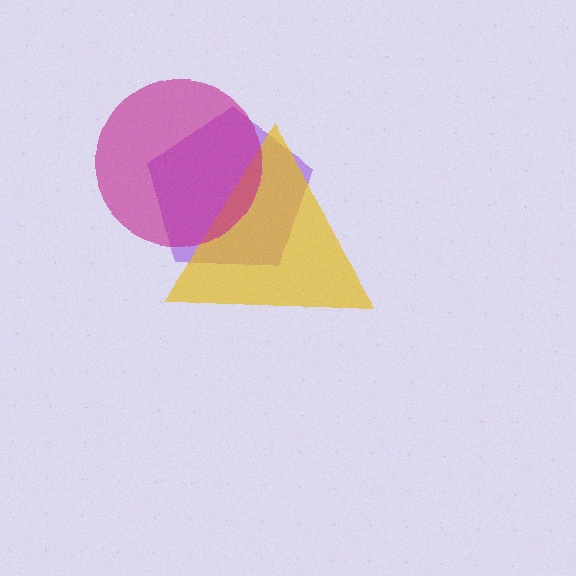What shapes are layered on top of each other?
The layered shapes are: a purple pentagon, a yellow triangle, a magenta circle.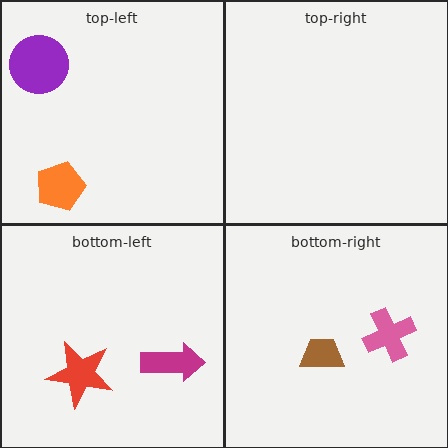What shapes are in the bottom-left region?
The red star, the magenta arrow.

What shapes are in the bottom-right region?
The brown trapezoid, the pink cross.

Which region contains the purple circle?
The top-left region.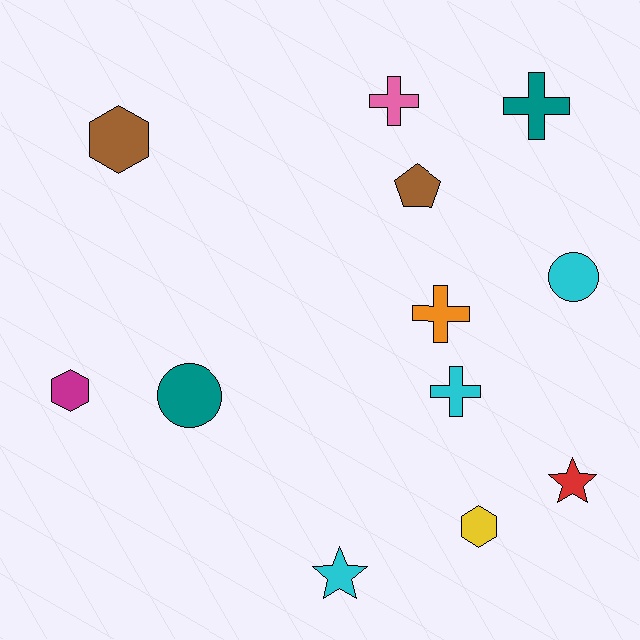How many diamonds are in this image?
There are no diamonds.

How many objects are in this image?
There are 12 objects.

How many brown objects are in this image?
There are 2 brown objects.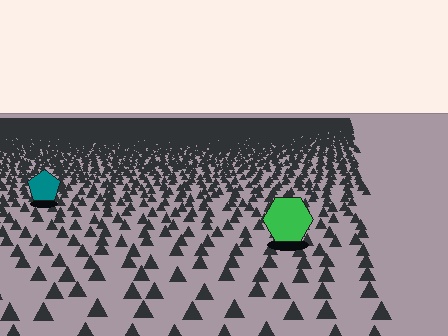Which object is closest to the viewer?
The green hexagon is closest. The texture marks near it are larger and more spread out.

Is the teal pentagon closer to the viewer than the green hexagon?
No. The green hexagon is closer — you can tell from the texture gradient: the ground texture is coarser near it.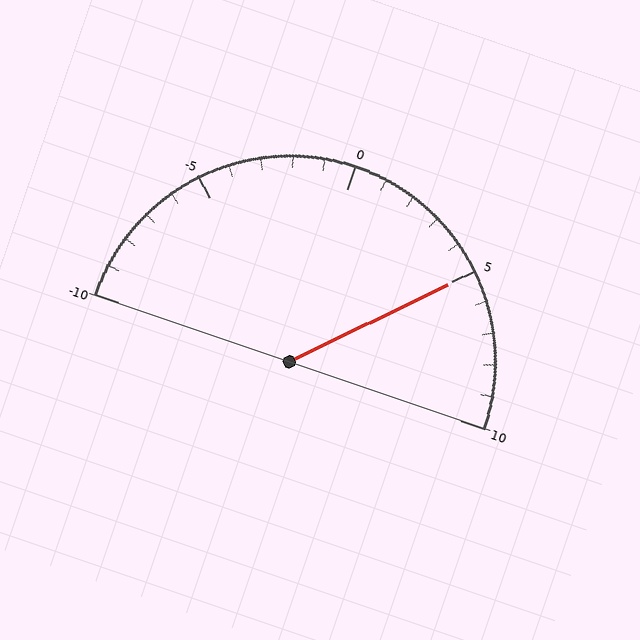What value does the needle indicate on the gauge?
The needle indicates approximately 5.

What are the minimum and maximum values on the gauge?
The gauge ranges from -10 to 10.